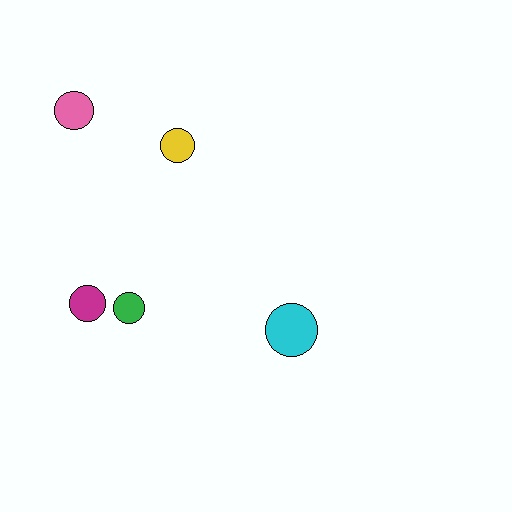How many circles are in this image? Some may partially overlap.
There are 5 circles.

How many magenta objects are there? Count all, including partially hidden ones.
There is 1 magenta object.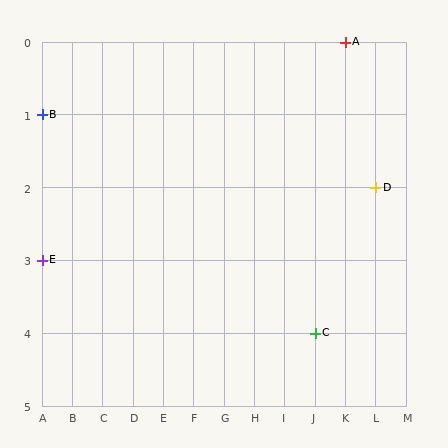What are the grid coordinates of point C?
Point C is at grid coordinates (J, 4).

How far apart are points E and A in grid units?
Points E and A are 10 columns and 3 rows apart (about 10.4 grid units diagonally).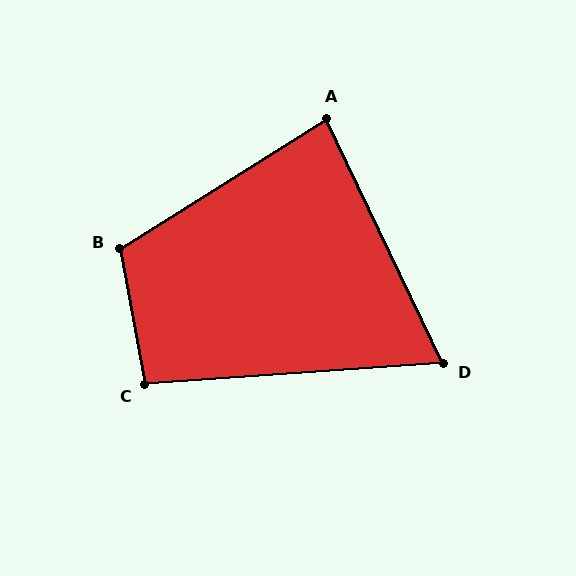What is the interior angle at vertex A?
Approximately 84 degrees (acute).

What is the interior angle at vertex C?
Approximately 96 degrees (obtuse).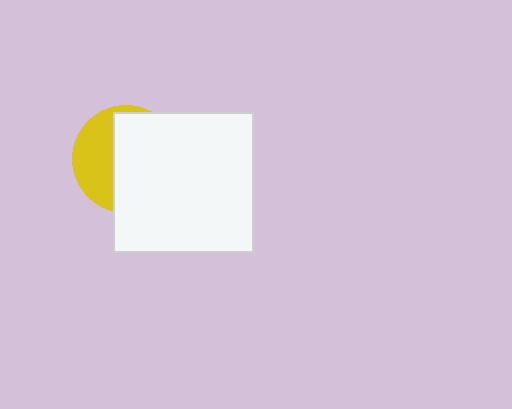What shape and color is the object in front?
The object in front is a white square.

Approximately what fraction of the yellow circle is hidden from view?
Roughly 63% of the yellow circle is hidden behind the white square.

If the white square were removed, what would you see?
You would see the complete yellow circle.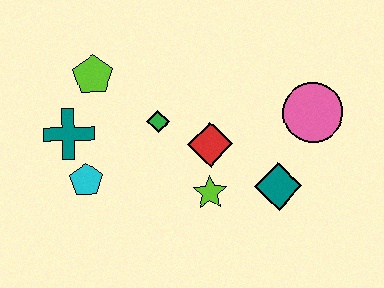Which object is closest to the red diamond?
The lime star is closest to the red diamond.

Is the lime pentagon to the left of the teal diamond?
Yes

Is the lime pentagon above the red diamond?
Yes